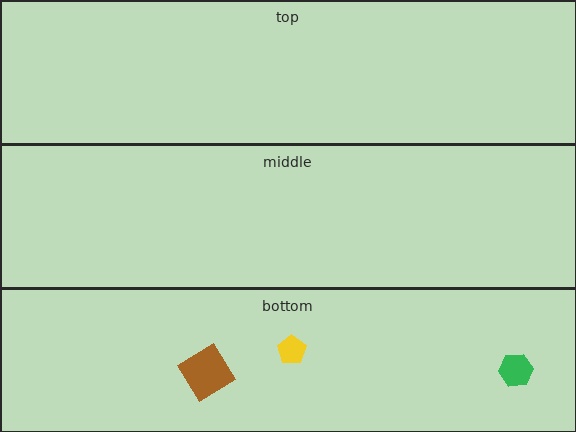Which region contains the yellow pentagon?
The bottom region.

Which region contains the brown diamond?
The bottom region.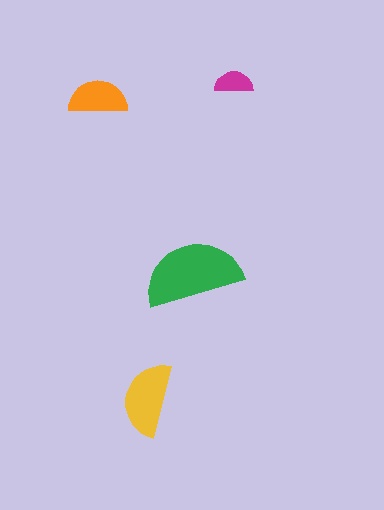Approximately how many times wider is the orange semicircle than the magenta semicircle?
About 1.5 times wider.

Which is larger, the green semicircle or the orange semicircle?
The green one.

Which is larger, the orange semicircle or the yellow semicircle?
The yellow one.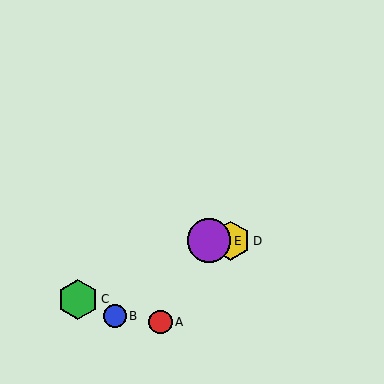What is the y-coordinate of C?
Object C is at y≈299.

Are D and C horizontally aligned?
No, D is at y≈241 and C is at y≈299.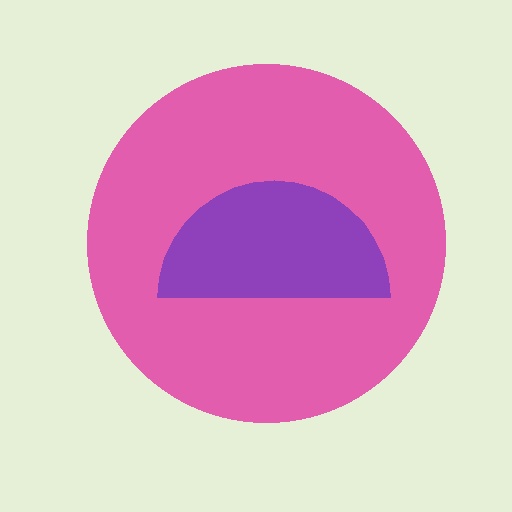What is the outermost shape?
The pink circle.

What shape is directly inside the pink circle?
The purple semicircle.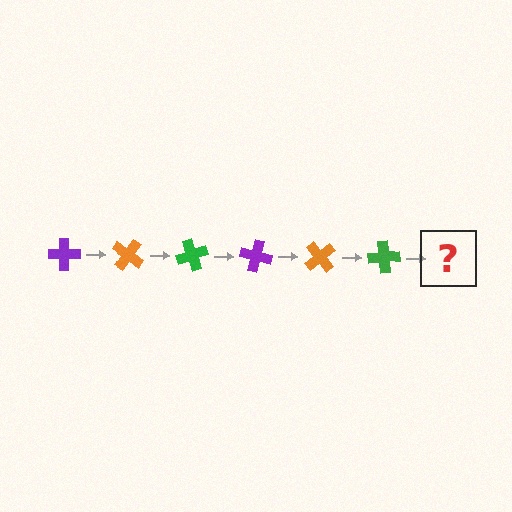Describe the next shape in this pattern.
It should be a purple cross, rotated 210 degrees from the start.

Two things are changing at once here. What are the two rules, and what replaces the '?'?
The two rules are that it rotates 35 degrees each step and the color cycles through purple, orange, and green. The '?' should be a purple cross, rotated 210 degrees from the start.